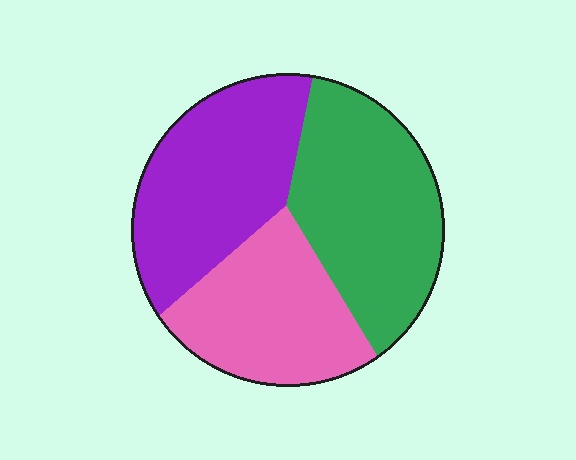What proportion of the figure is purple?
Purple takes up about one third (1/3) of the figure.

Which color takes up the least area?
Pink, at roughly 30%.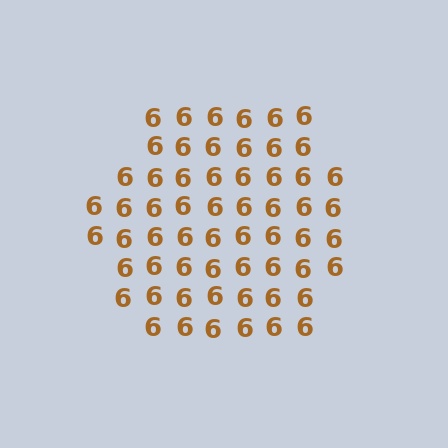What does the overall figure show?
The overall figure shows a hexagon.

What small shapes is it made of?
It is made of small digit 6's.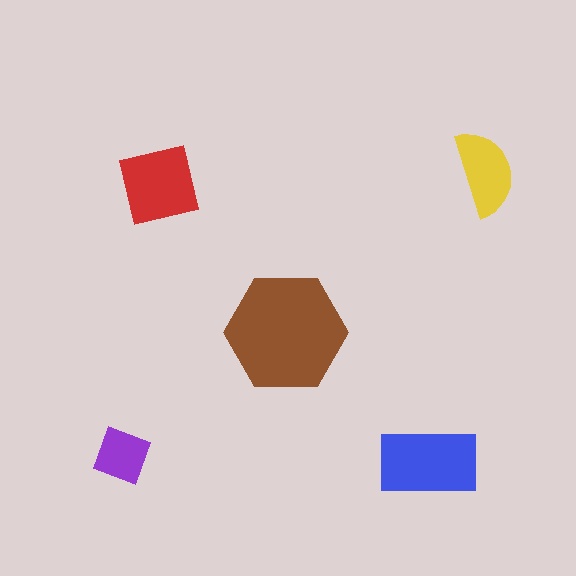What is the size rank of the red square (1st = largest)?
3rd.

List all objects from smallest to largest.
The purple square, the yellow semicircle, the red square, the blue rectangle, the brown hexagon.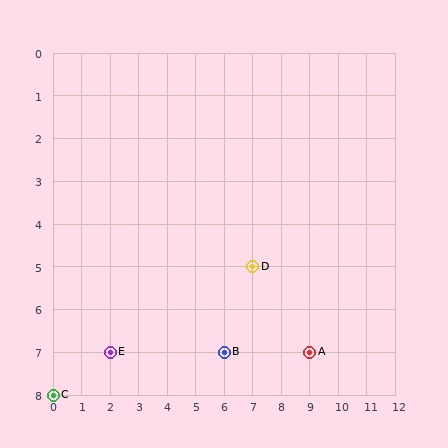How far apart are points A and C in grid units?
Points A and C are 9 columns and 1 row apart (about 9.1 grid units diagonally).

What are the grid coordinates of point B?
Point B is at grid coordinates (6, 7).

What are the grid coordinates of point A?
Point A is at grid coordinates (9, 7).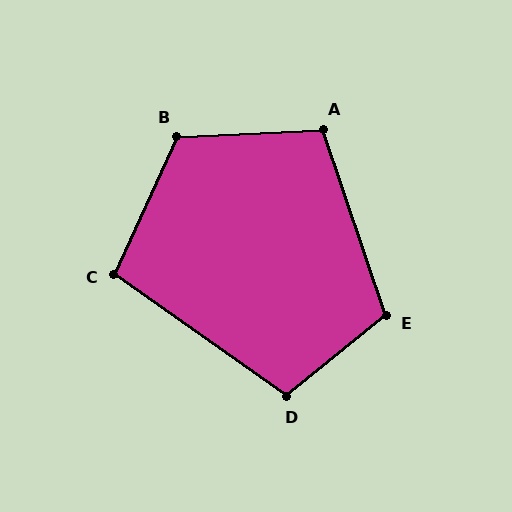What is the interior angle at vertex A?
Approximately 106 degrees (obtuse).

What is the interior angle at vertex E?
Approximately 110 degrees (obtuse).